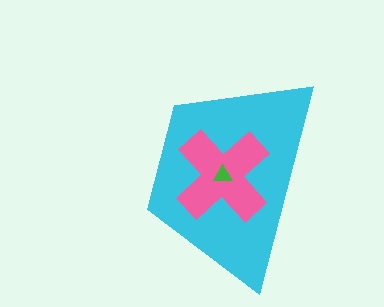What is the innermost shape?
The green triangle.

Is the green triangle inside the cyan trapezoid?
Yes.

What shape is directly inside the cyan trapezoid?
The pink cross.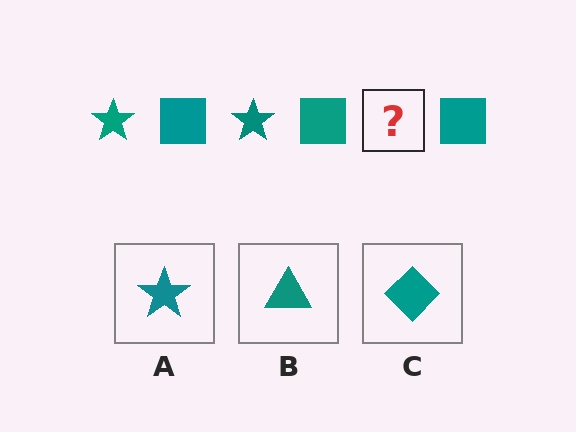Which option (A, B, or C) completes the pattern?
A.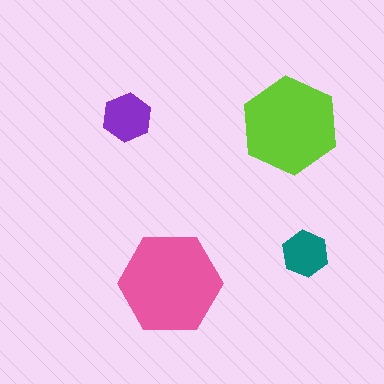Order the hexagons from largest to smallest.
the pink one, the lime one, the purple one, the teal one.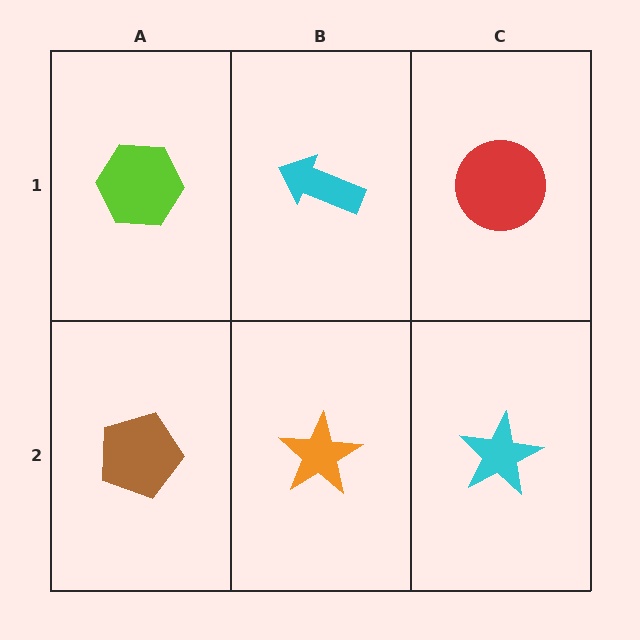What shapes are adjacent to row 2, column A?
A lime hexagon (row 1, column A), an orange star (row 2, column B).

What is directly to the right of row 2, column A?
An orange star.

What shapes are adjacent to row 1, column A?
A brown pentagon (row 2, column A), a cyan arrow (row 1, column B).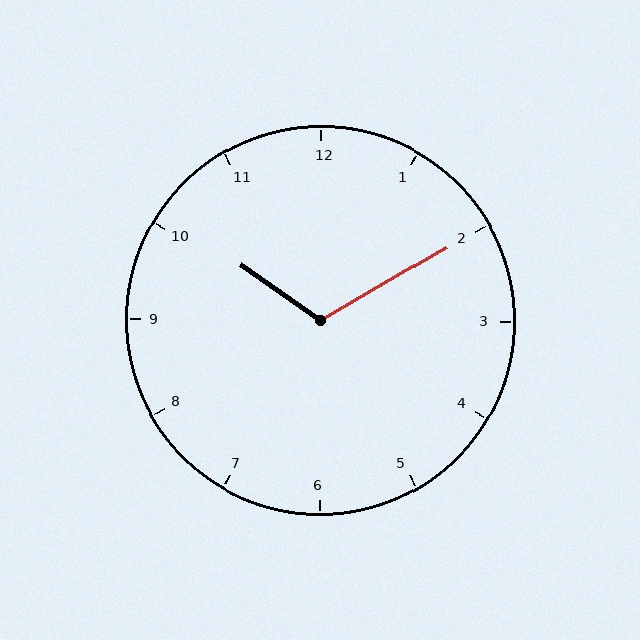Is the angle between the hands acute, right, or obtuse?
It is obtuse.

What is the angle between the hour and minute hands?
Approximately 115 degrees.